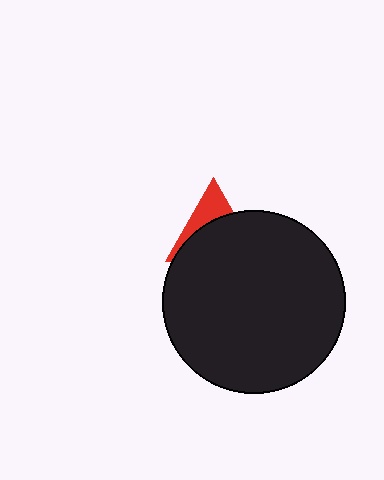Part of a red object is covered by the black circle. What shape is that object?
It is a triangle.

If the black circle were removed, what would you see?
You would see the complete red triangle.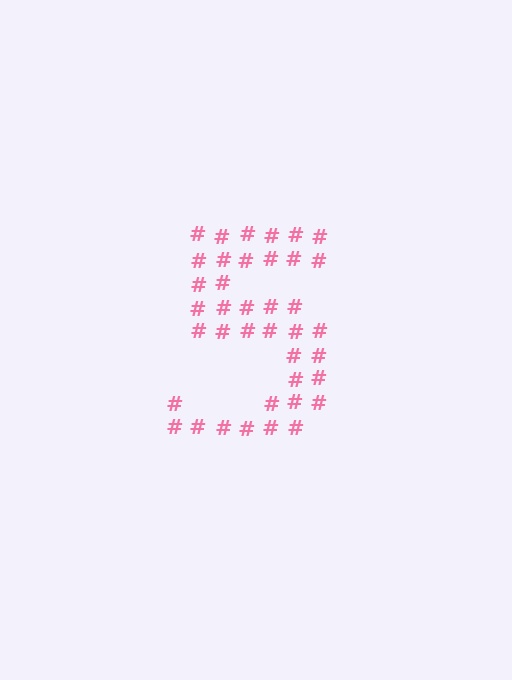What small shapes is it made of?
It is made of small hash symbols.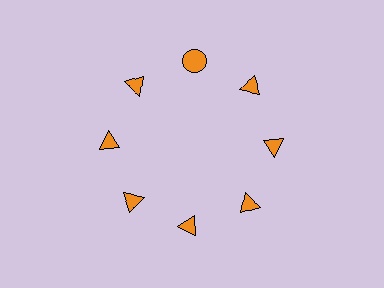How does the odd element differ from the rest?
It has a different shape: circle instead of triangle.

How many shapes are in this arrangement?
There are 8 shapes arranged in a ring pattern.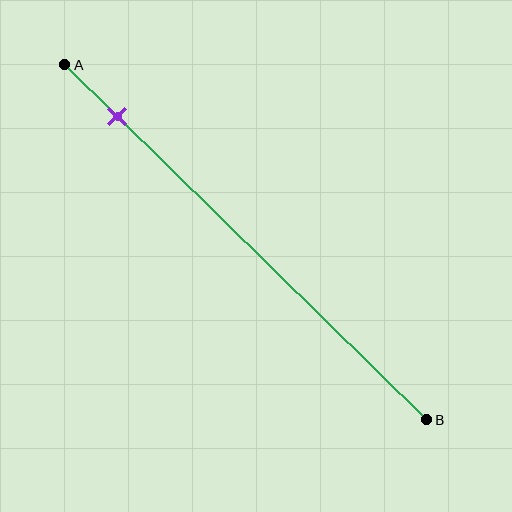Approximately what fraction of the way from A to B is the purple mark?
The purple mark is approximately 15% of the way from A to B.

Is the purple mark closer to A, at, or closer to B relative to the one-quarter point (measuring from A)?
The purple mark is closer to point A than the one-quarter point of segment AB.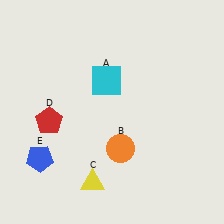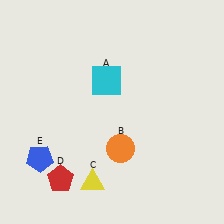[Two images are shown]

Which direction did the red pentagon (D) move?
The red pentagon (D) moved down.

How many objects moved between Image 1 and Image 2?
1 object moved between the two images.